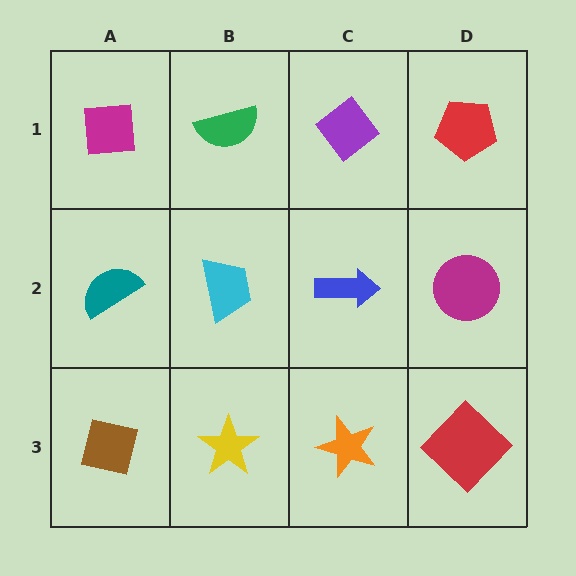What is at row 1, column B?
A green semicircle.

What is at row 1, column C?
A purple diamond.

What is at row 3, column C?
An orange star.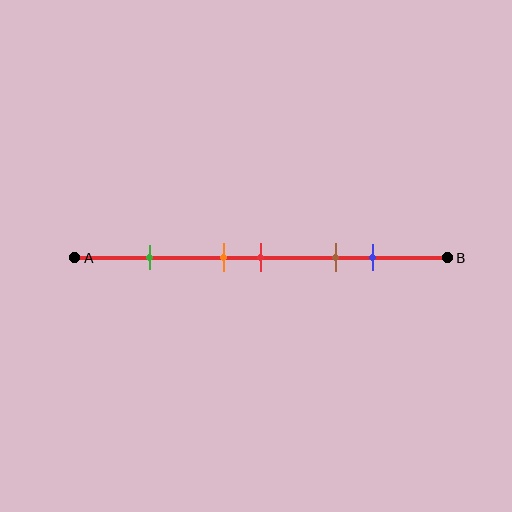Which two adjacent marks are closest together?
The orange and red marks are the closest adjacent pair.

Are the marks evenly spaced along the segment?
No, the marks are not evenly spaced.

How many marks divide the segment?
There are 5 marks dividing the segment.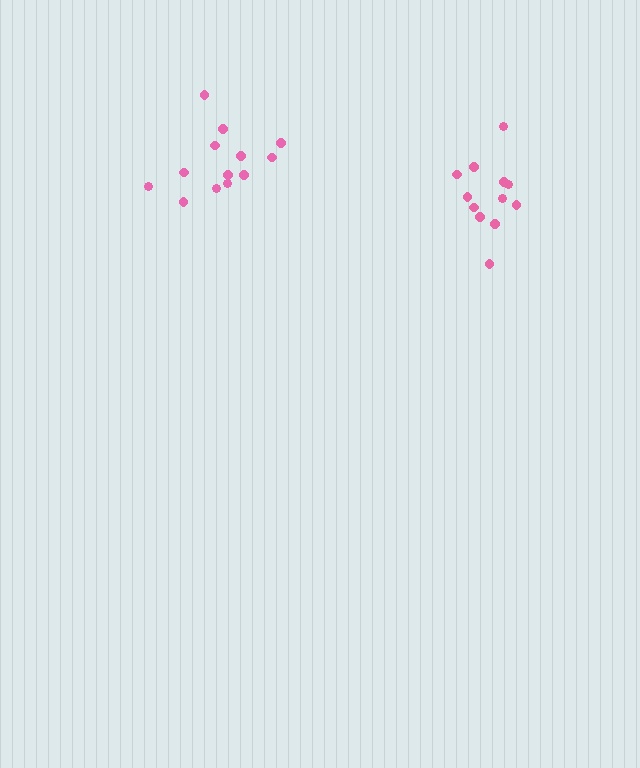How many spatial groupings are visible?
There are 2 spatial groupings.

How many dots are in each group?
Group 1: 12 dots, Group 2: 13 dots (25 total).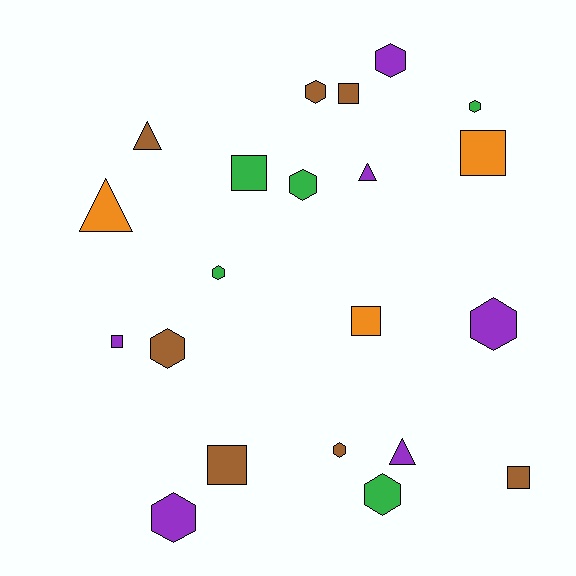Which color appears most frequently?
Brown, with 7 objects.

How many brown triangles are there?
There is 1 brown triangle.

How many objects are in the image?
There are 21 objects.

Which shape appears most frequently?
Hexagon, with 10 objects.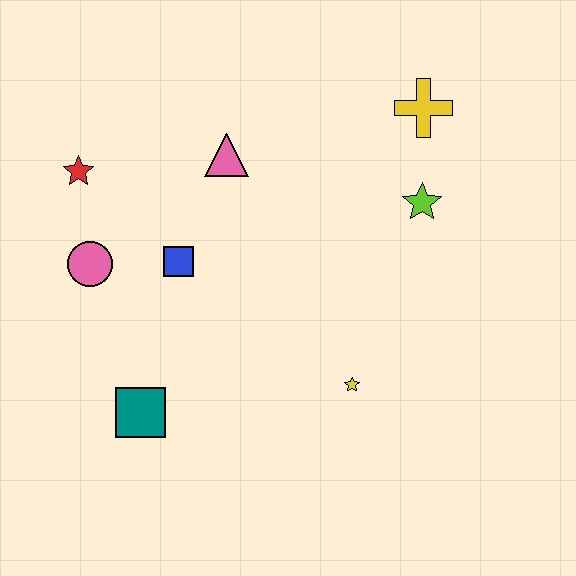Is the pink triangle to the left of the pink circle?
No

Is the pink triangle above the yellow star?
Yes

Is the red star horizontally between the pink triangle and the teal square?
No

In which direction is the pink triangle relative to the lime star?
The pink triangle is to the left of the lime star.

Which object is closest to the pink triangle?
The blue square is closest to the pink triangle.